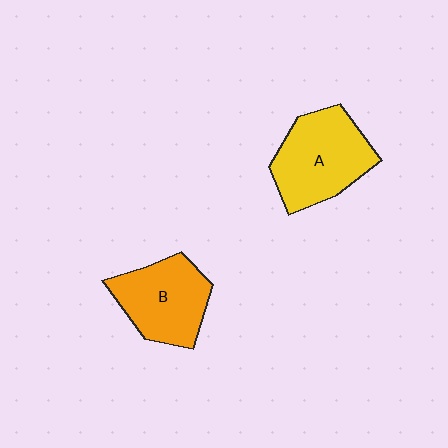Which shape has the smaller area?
Shape B (orange).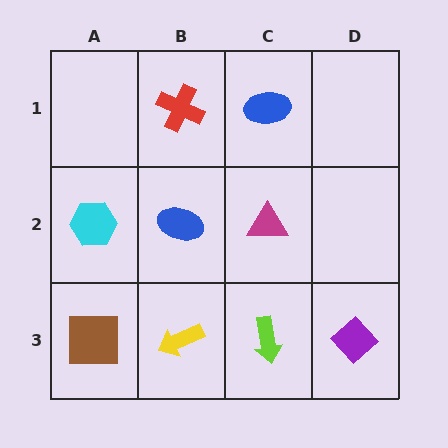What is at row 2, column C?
A magenta triangle.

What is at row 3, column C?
A lime arrow.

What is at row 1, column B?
A red cross.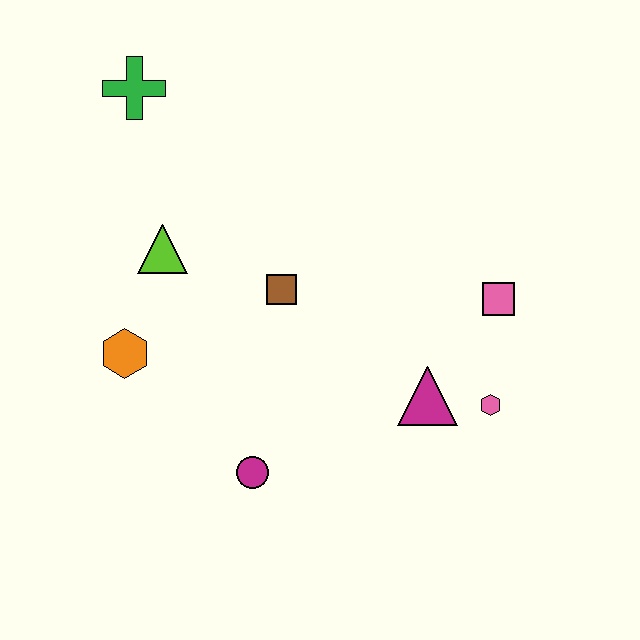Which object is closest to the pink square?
The pink hexagon is closest to the pink square.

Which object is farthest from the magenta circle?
The green cross is farthest from the magenta circle.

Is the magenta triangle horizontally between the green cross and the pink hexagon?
Yes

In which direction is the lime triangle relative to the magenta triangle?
The lime triangle is to the left of the magenta triangle.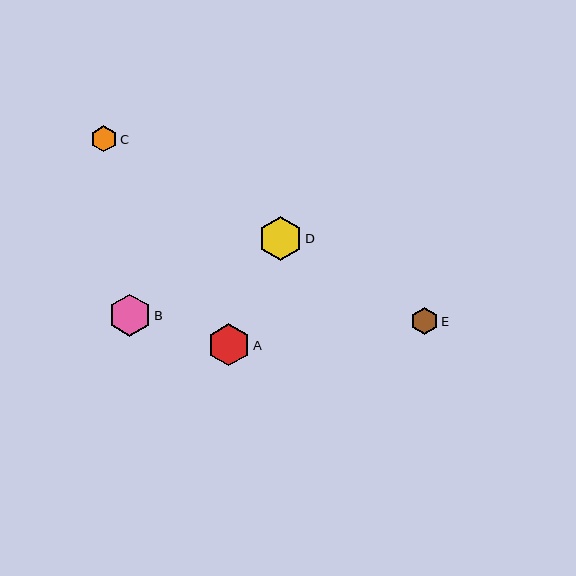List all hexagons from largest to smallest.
From largest to smallest: D, A, B, E, C.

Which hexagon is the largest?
Hexagon D is the largest with a size of approximately 44 pixels.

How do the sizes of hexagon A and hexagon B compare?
Hexagon A and hexagon B are approximately the same size.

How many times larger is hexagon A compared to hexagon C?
Hexagon A is approximately 1.6 times the size of hexagon C.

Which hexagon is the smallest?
Hexagon C is the smallest with a size of approximately 26 pixels.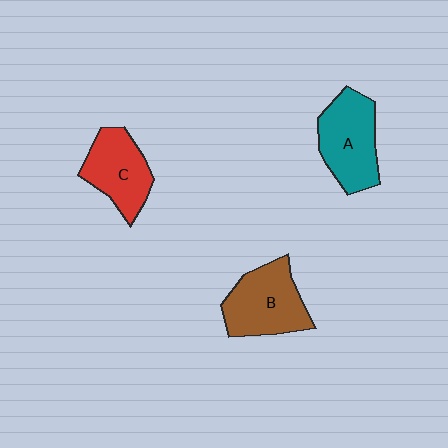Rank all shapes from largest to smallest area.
From largest to smallest: B (brown), A (teal), C (red).